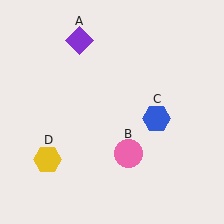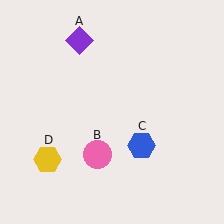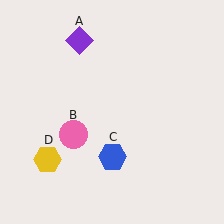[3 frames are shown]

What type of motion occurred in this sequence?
The pink circle (object B), blue hexagon (object C) rotated clockwise around the center of the scene.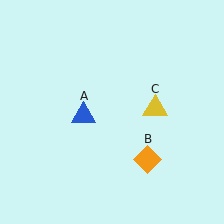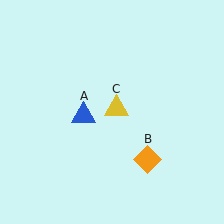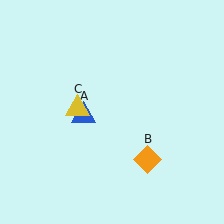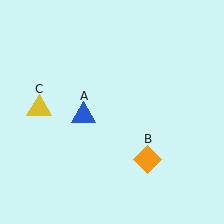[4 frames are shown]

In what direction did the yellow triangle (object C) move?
The yellow triangle (object C) moved left.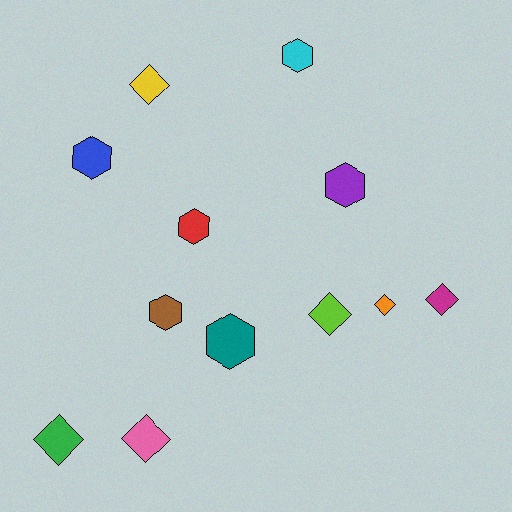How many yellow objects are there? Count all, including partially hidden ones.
There is 1 yellow object.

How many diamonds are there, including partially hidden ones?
There are 6 diamonds.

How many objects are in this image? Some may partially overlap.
There are 12 objects.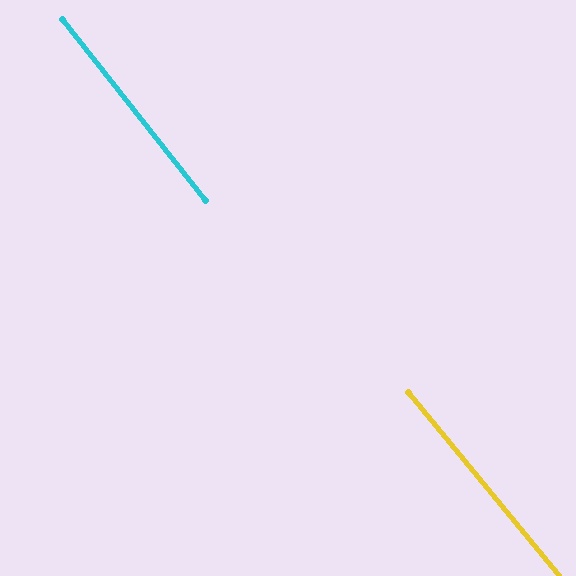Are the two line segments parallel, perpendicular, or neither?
Parallel — their directions differ by only 1.3°.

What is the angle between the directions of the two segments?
Approximately 1 degree.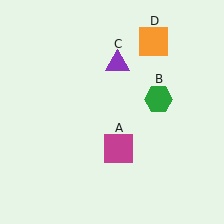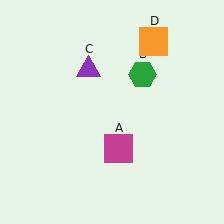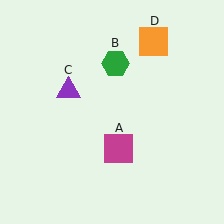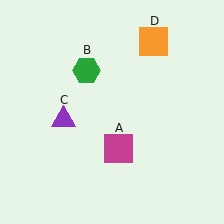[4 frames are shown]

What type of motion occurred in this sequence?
The green hexagon (object B), purple triangle (object C) rotated counterclockwise around the center of the scene.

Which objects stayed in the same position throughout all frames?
Magenta square (object A) and orange square (object D) remained stationary.